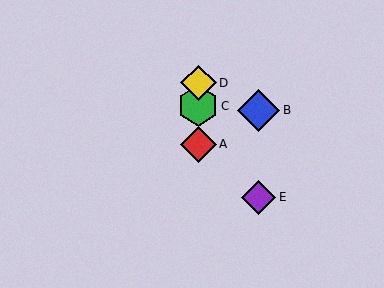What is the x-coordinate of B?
Object B is at x≈259.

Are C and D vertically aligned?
Yes, both are at x≈198.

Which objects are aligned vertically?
Objects A, C, D are aligned vertically.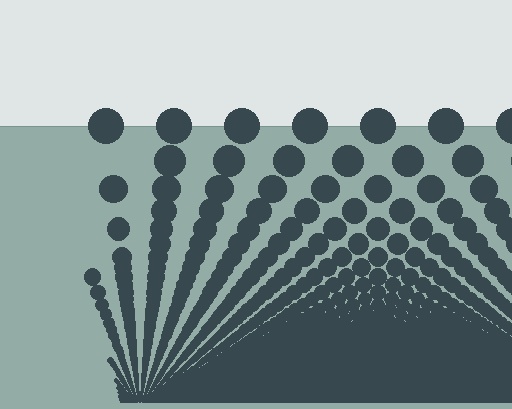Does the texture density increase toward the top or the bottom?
Density increases toward the bottom.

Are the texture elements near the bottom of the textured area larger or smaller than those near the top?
Smaller. The gradient is inverted — elements near the bottom are smaller and denser.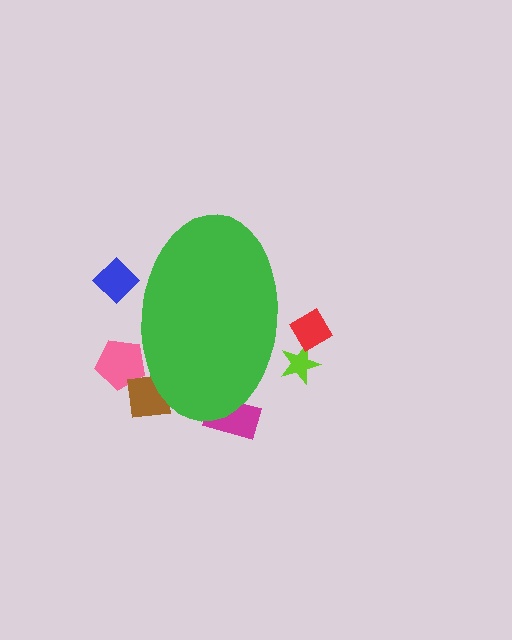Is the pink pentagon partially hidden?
Yes, the pink pentagon is partially hidden behind the green ellipse.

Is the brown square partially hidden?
Yes, the brown square is partially hidden behind the green ellipse.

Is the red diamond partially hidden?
Yes, the red diamond is partially hidden behind the green ellipse.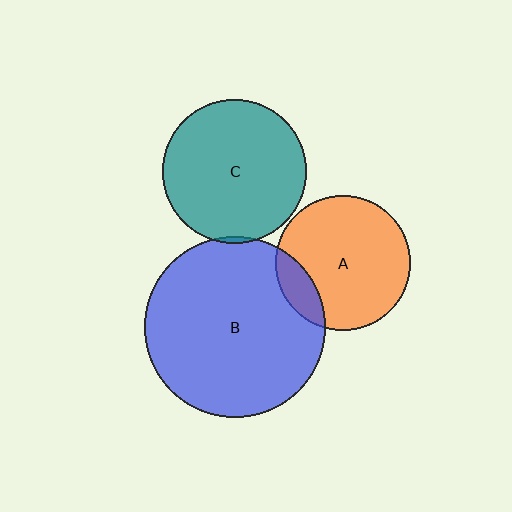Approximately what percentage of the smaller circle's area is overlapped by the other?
Approximately 15%.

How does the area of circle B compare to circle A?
Approximately 1.8 times.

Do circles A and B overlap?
Yes.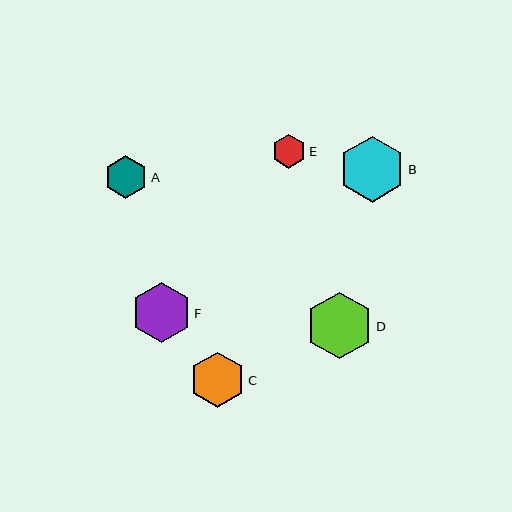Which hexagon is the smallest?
Hexagon E is the smallest with a size of approximately 34 pixels.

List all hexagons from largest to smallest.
From largest to smallest: D, B, F, C, A, E.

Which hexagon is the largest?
Hexagon D is the largest with a size of approximately 67 pixels.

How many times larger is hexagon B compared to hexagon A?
Hexagon B is approximately 1.5 times the size of hexagon A.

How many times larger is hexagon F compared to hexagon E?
Hexagon F is approximately 1.8 times the size of hexagon E.